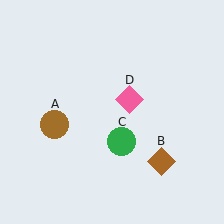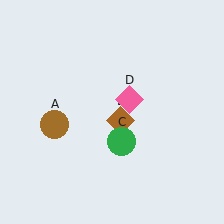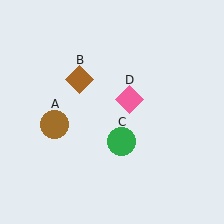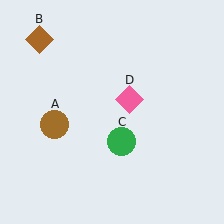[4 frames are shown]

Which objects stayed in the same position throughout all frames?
Brown circle (object A) and green circle (object C) and pink diamond (object D) remained stationary.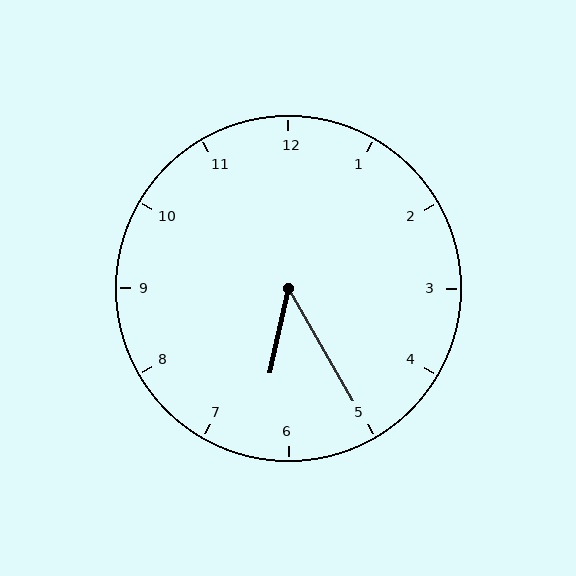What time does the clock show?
6:25.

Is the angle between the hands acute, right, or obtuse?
It is acute.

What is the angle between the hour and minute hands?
Approximately 42 degrees.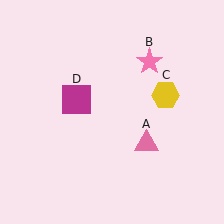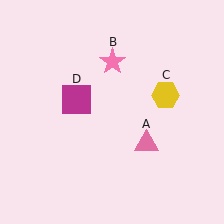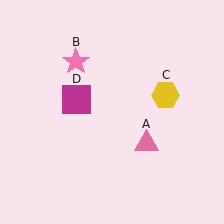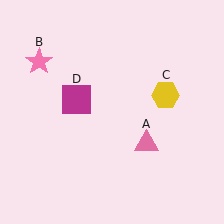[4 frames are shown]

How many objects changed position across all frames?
1 object changed position: pink star (object B).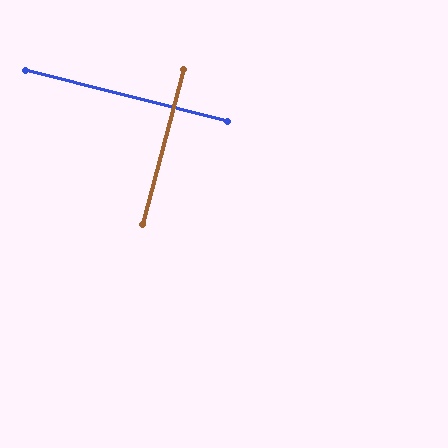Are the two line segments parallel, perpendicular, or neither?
Perpendicular — they meet at approximately 89°.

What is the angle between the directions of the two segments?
Approximately 89 degrees.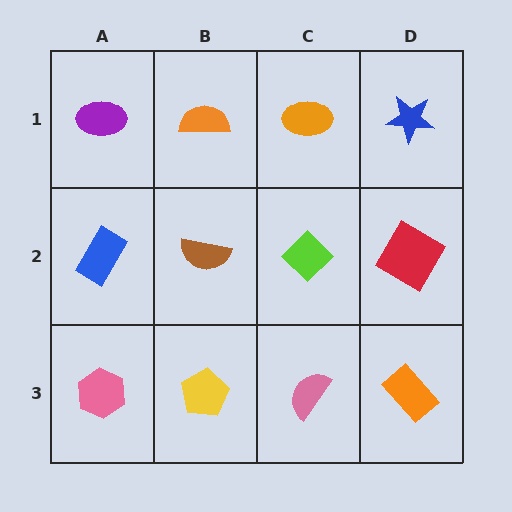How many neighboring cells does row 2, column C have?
4.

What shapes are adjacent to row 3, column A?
A blue rectangle (row 2, column A), a yellow pentagon (row 3, column B).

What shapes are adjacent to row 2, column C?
An orange ellipse (row 1, column C), a pink semicircle (row 3, column C), a brown semicircle (row 2, column B), a red diamond (row 2, column D).